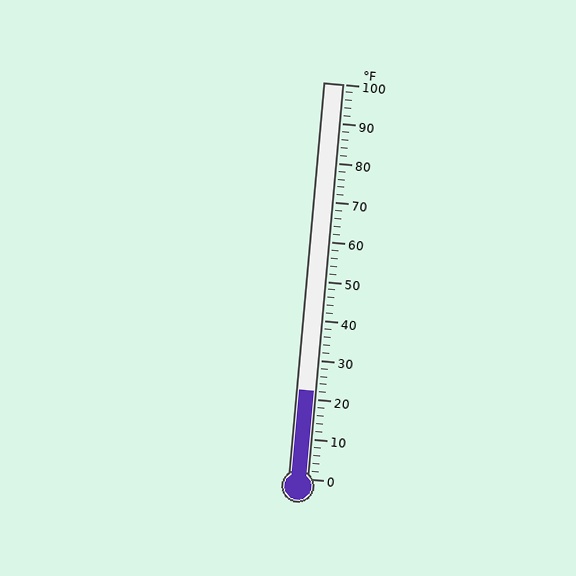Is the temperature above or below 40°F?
The temperature is below 40°F.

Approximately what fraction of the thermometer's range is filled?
The thermometer is filled to approximately 20% of its range.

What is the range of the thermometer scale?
The thermometer scale ranges from 0°F to 100°F.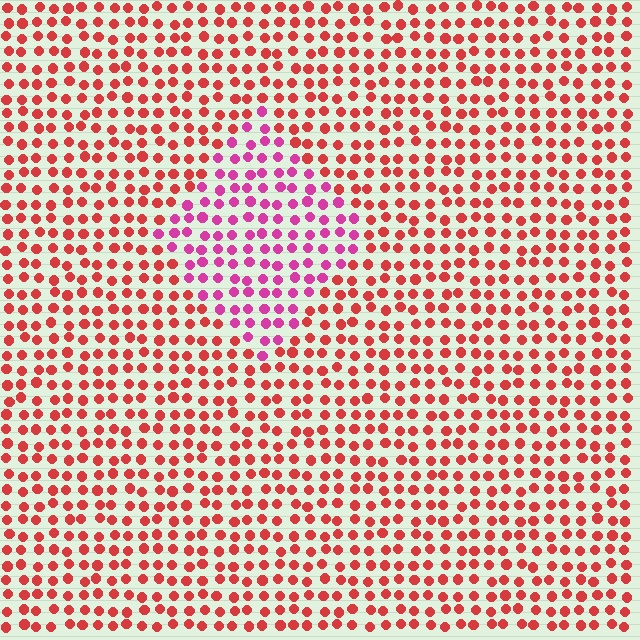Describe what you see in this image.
The image is filled with small red elements in a uniform arrangement. A diamond-shaped region is visible where the elements are tinted to a slightly different hue, forming a subtle color boundary.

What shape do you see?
I see a diamond.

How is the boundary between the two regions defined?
The boundary is defined purely by a slight shift in hue (about 39 degrees). Spacing, size, and orientation are identical on both sides.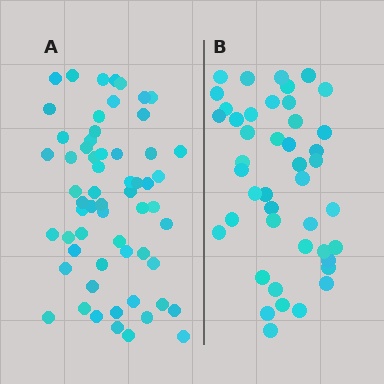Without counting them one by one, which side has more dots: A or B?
Region A (the left region) has more dots.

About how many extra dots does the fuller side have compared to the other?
Region A has approximately 15 more dots than region B.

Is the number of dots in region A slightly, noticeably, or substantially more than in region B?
Region A has noticeably more, but not dramatically so. The ratio is roughly 1.4 to 1.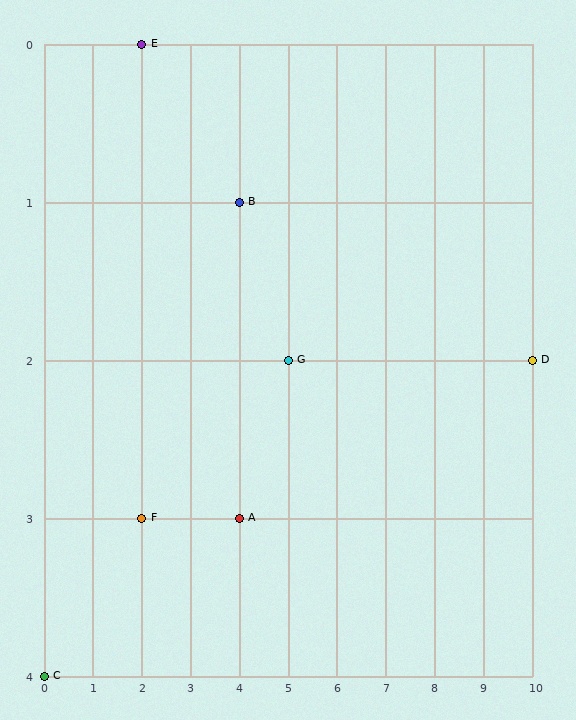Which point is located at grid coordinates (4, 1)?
Point B is at (4, 1).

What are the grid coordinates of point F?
Point F is at grid coordinates (2, 3).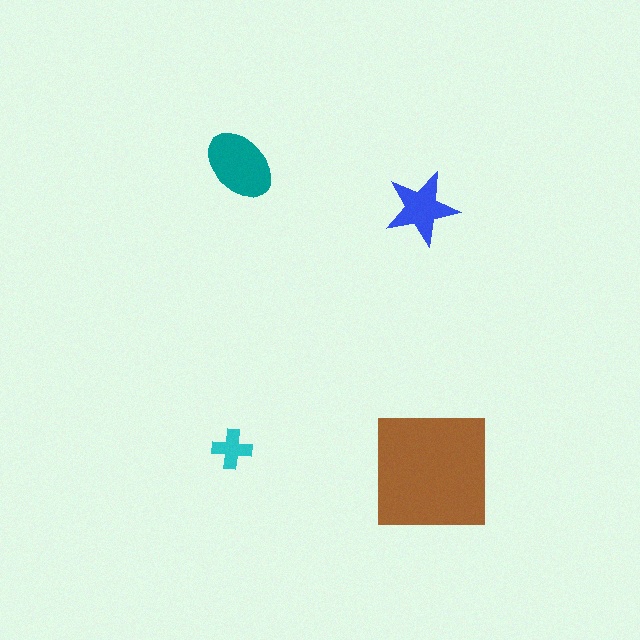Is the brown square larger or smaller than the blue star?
Larger.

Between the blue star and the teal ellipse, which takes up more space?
The teal ellipse.